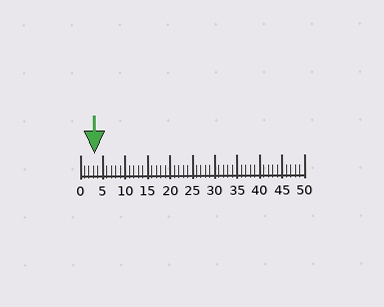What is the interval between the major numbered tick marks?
The major tick marks are spaced 5 units apart.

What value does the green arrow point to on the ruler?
The green arrow points to approximately 3.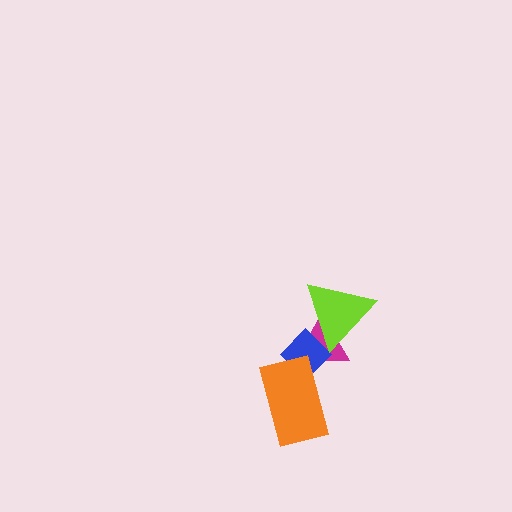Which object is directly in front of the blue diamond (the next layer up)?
The lime triangle is directly in front of the blue diamond.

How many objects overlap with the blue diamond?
3 objects overlap with the blue diamond.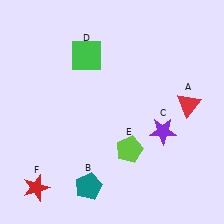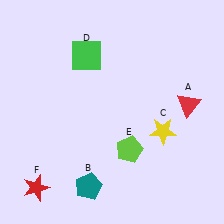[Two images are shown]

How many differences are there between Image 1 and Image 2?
There is 1 difference between the two images.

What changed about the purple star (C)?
In Image 1, C is purple. In Image 2, it changed to yellow.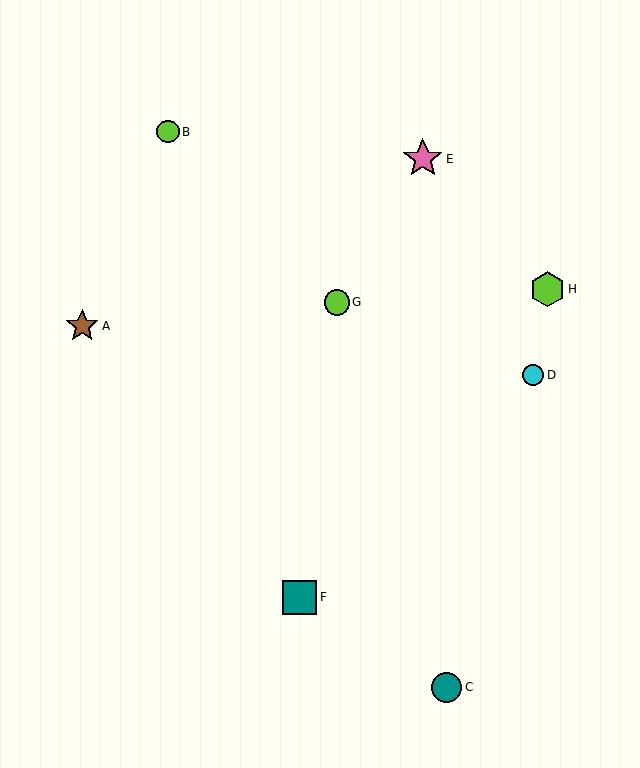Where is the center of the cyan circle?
The center of the cyan circle is at (533, 375).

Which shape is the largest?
The pink star (labeled E) is the largest.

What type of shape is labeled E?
Shape E is a pink star.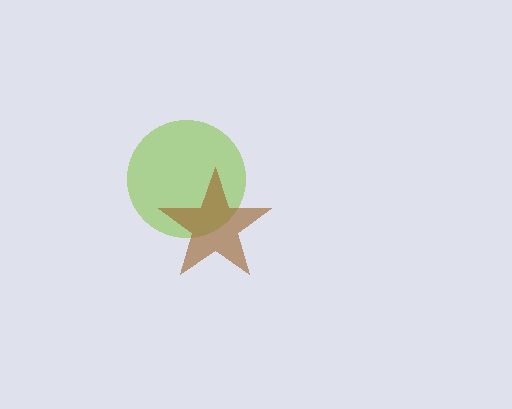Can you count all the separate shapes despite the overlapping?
Yes, there are 2 separate shapes.